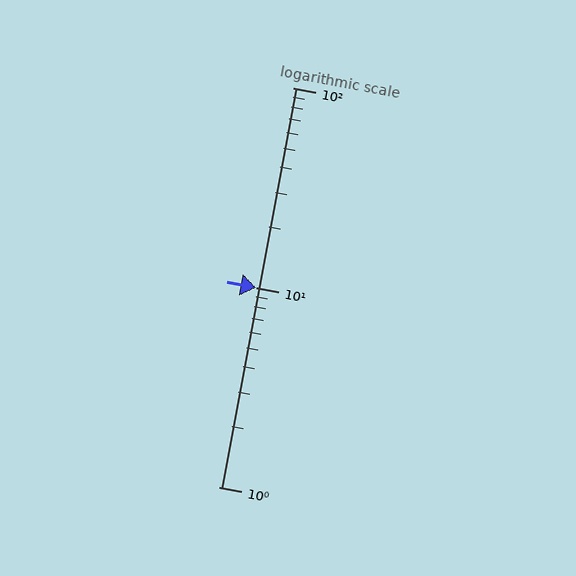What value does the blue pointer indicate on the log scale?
The pointer indicates approximately 10.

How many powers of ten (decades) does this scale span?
The scale spans 2 decades, from 1 to 100.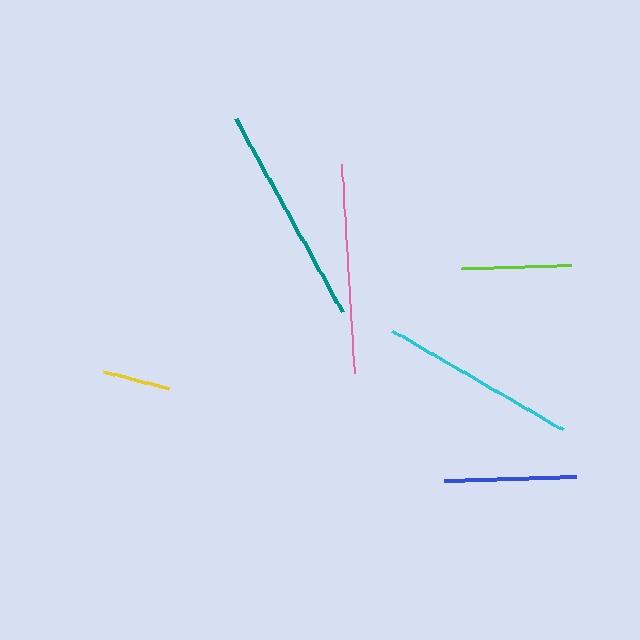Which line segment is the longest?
The teal line is the longest at approximately 221 pixels.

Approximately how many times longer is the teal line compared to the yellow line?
The teal line is approximately 3.3 times the length of the yellow line.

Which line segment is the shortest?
The yellow line is the shortest at approximately 68 pixels.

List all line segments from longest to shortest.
From longest to shortest: teal, pink, cyan, blue, lime, yellow.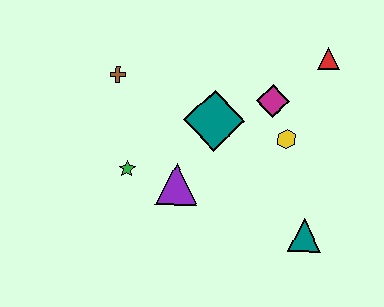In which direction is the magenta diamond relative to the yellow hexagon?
The magenta diamond is above the yellow hexagon.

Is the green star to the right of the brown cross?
Yes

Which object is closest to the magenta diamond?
The yellow hexagon is closest to the magenta diamond.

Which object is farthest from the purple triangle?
The red triangle is farthest from the purple triangle.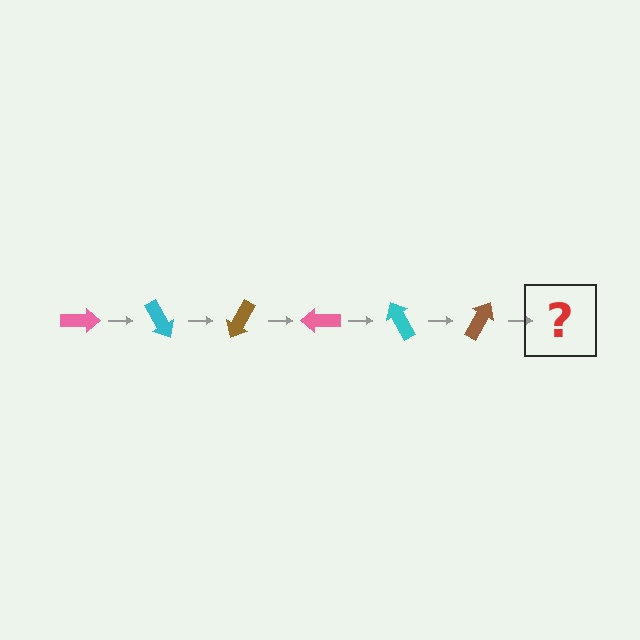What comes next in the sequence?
The next element should be a pink arrow, rotated 360 degrees from the start.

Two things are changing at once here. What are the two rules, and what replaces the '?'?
The two rules are that it rotates 60 degrees each step and the color cycles through pink, cyan, and brown. The '?' should be a pink arrow, rotated 360 degrees from the start.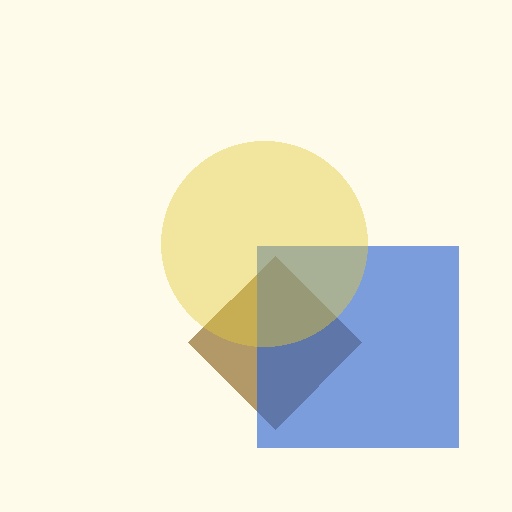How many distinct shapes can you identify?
There are 3 distinct shapes: a brown diamond, a blue square, a yellow circle.